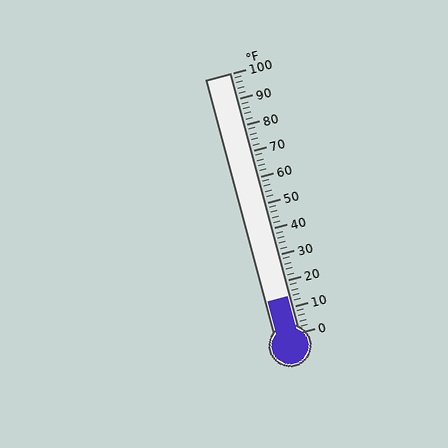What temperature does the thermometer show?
The thermometer shows approximately 14°F.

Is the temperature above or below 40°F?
The temperature is below 40°F.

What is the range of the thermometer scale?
The thermometer scale ranges from 0°F to 100°F.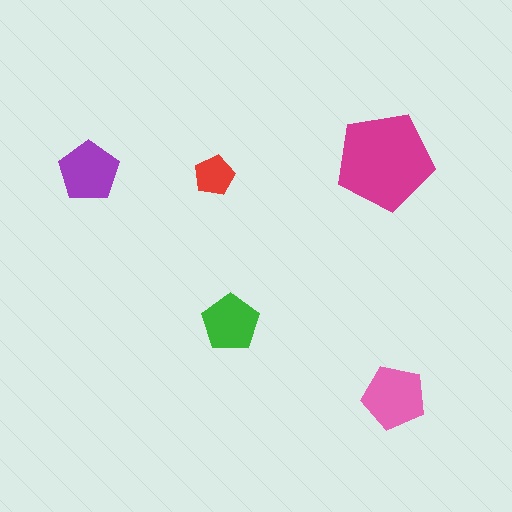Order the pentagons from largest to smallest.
the magenta one, the pink one, the purple one, the green one, the red one.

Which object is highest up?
The magenta pentagon is topmost.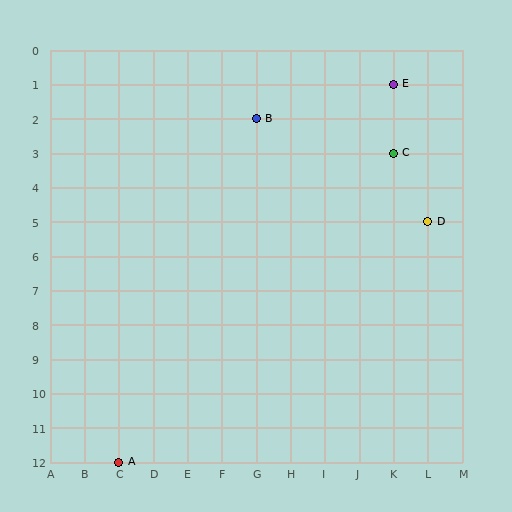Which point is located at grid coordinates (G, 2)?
Point B is at (G, 2).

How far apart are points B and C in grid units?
Points B and C are 4 columns and 1 row apart (about 4.1 grid units diagonally).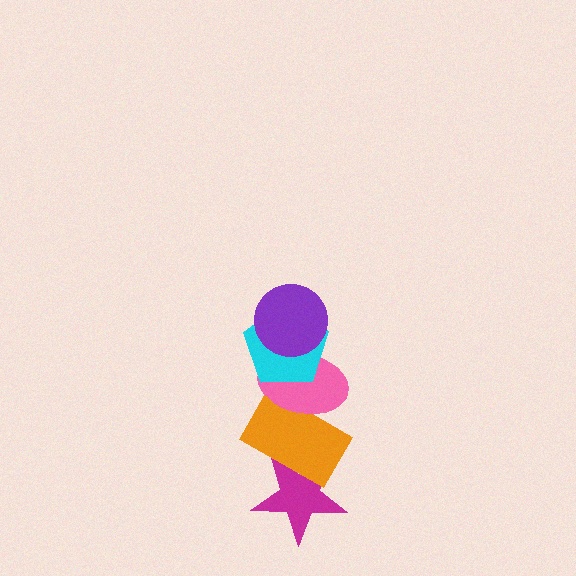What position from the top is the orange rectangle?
The orange rectangle is 4th from the top.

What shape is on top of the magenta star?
The orange rectangle is on top of the magenta star.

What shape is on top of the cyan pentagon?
The purple circle is on top of the cyan pentagon.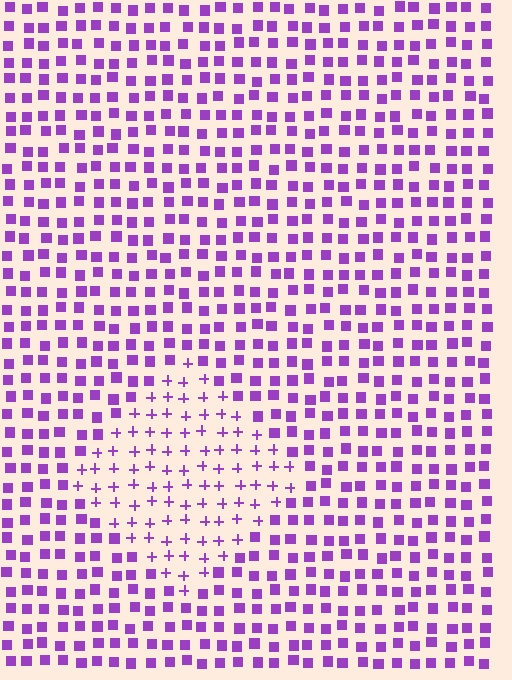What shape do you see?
I see a diamond.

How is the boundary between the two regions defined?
The boundary is defined by a change in element shape: plus signs inside vs. squares outside. All elements share the same color and spacing.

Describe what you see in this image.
The image is filled with small purple elements arranged in a uniform grid. A diamond-shaped region contains plus signs, while the surrounding area contains squares. The boundary is defined purely by the change in element shape.